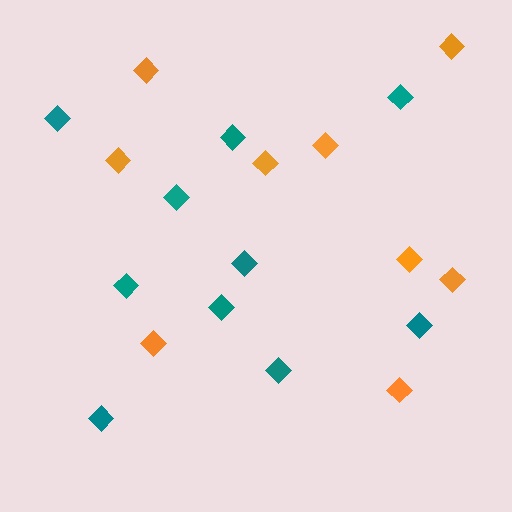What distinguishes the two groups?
There are 2 groups: one group of orange diamonds (9) and one group of teal diamonds (10).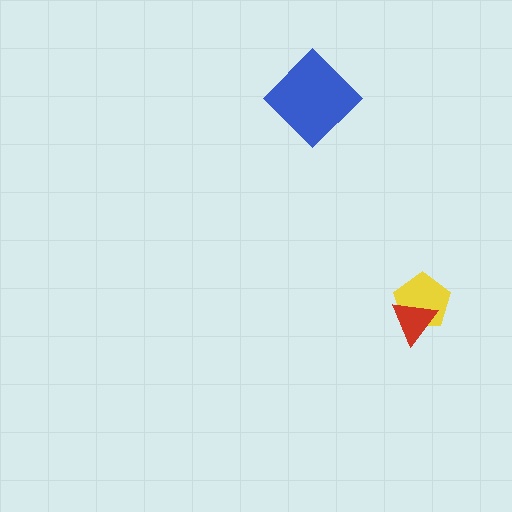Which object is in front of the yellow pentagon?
The red triangle is in front of the yellow pentagon.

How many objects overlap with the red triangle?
1 object overlaps with the red triangle.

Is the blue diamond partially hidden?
No, no other shape covers it.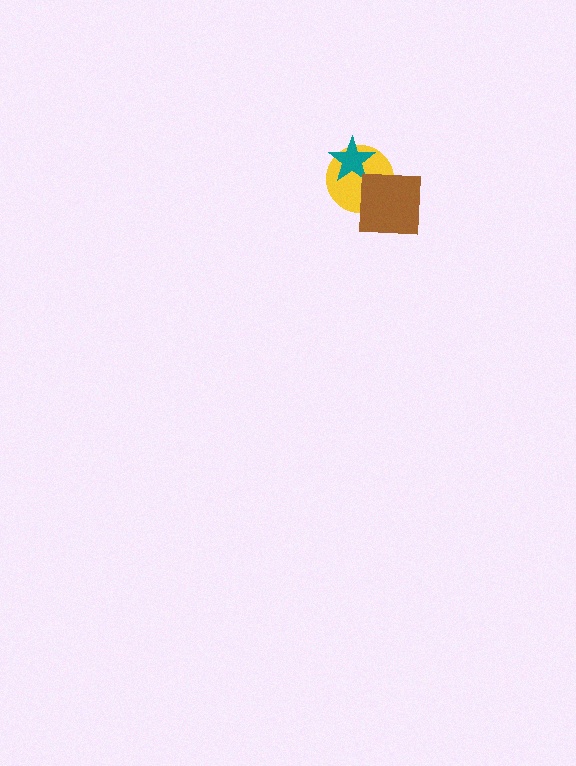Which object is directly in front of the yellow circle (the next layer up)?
The teal star is directly in front of the yellow circle.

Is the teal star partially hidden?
Yes, it is partially covered by another shape.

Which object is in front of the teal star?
The brown square is in front of the teal star.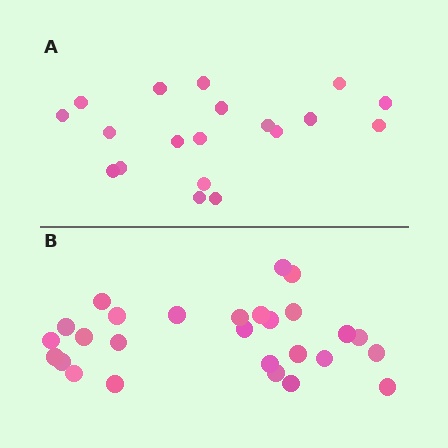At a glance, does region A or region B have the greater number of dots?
Region B (the bottom region) has more dots.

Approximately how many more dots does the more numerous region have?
Region B has roughly 8 or so more dots than region A.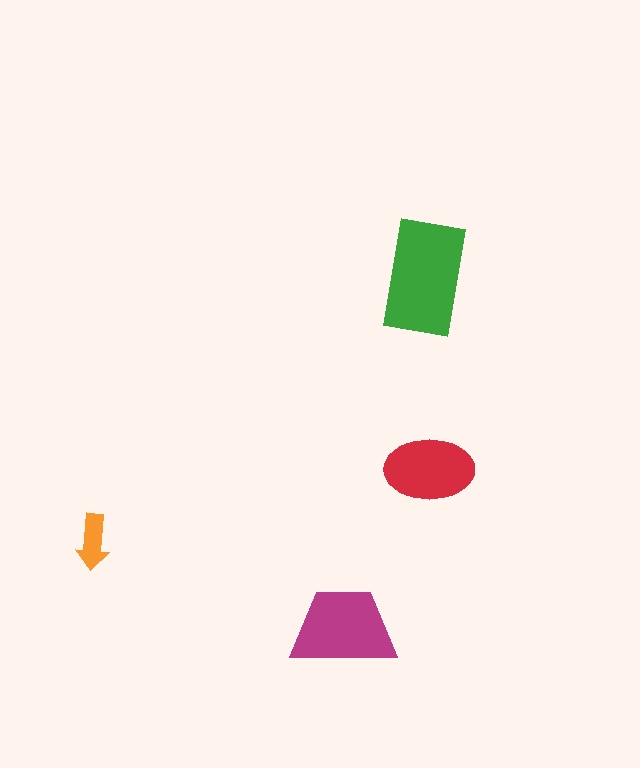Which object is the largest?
The green rectangle.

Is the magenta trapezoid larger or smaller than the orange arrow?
Larger.